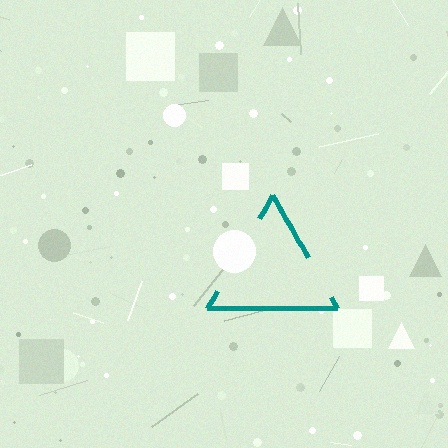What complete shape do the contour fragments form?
The contour fragments form a triangle.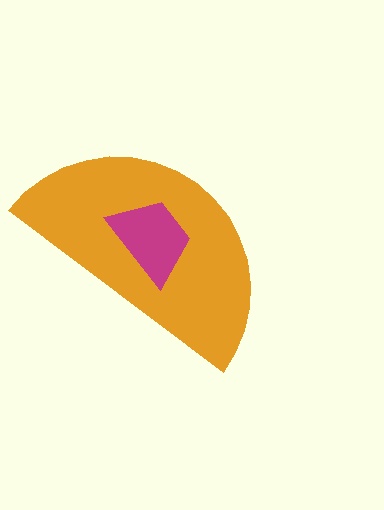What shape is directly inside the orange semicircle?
The magenta trapezoid.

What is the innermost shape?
The magenta trapezoid.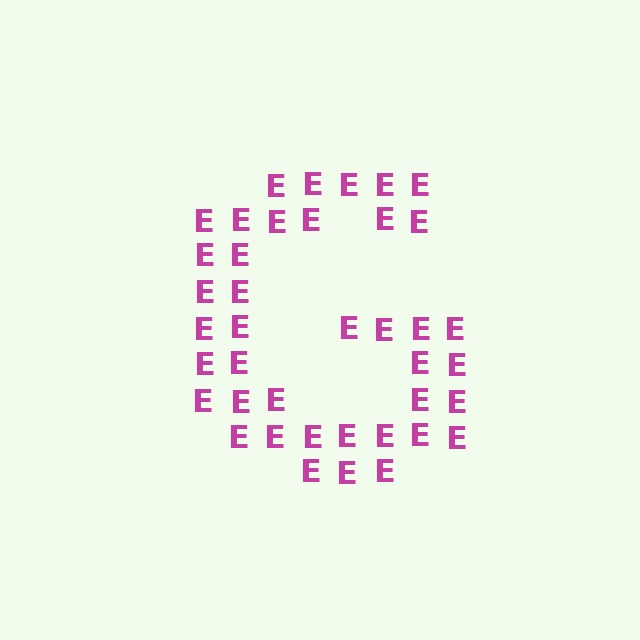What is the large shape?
The large shape is the letter G.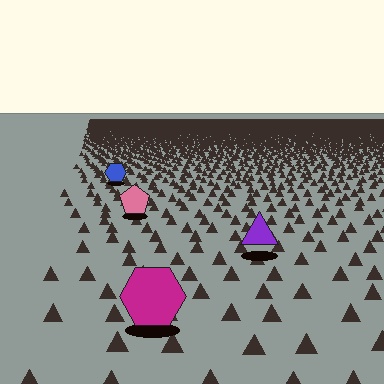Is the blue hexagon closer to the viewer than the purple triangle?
No. The purple triangle is closer — you can tell from the texture gradient: the ground texture is coarser near it.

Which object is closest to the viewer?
The magenta hexagon is closest. The texture marks near it are larger and more spread out.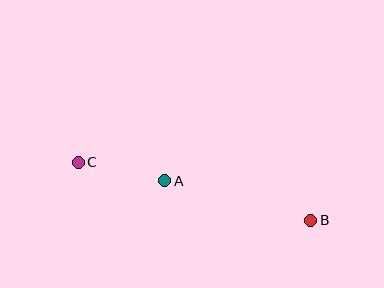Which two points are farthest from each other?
Points B and C are farthest from each other.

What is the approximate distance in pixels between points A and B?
The distance between A and B is approximately 151 pixels.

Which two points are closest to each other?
Points A and C are closest to each other.